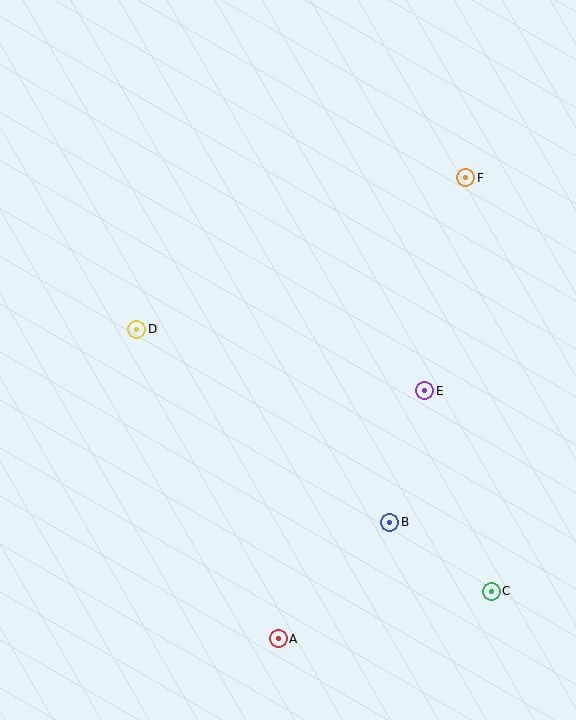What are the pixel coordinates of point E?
Point E is at (425, 391).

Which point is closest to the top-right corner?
Point F is closest to the top-right corner.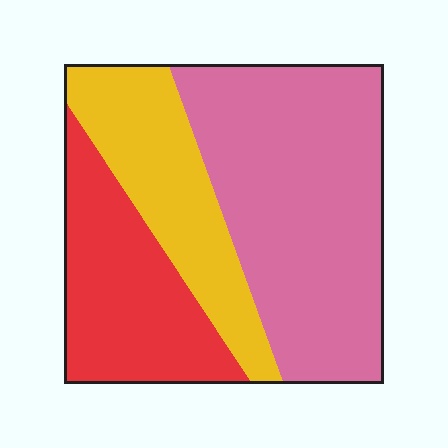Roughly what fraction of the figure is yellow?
Yellow takes up about one quarter (1/4) of the figure.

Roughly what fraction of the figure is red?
Red takes up about one quarter (1/4) of the figure.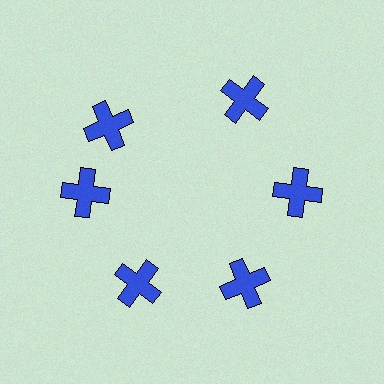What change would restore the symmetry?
The symmetry would be restored by rotating it back into even spacing with its neighbors so that all 6 crosses sit at equal angles and equal distance from the center.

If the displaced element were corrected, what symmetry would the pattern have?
It would have 6-fold rotational symmetry — the pattern would map onto itself every 60 degrees.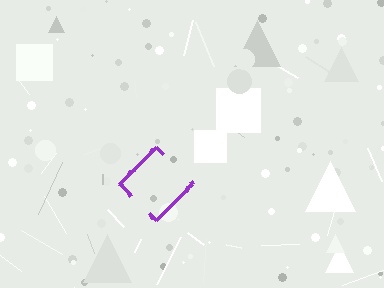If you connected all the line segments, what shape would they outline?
They would outline a diamond.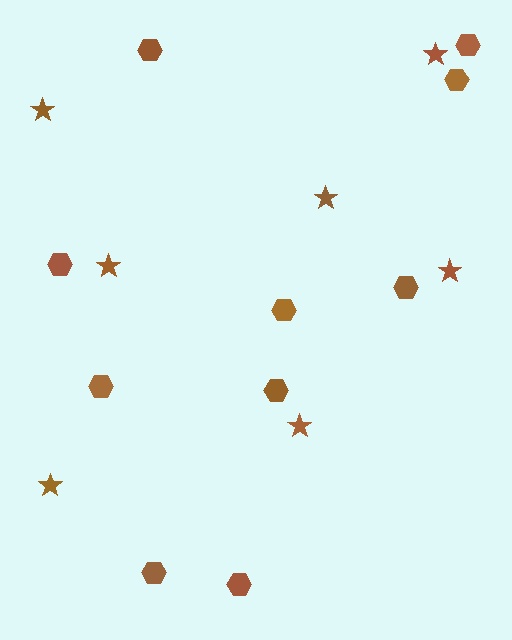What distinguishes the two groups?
There are 2 groups: one group of hexagons (10) and one group of stars (7).